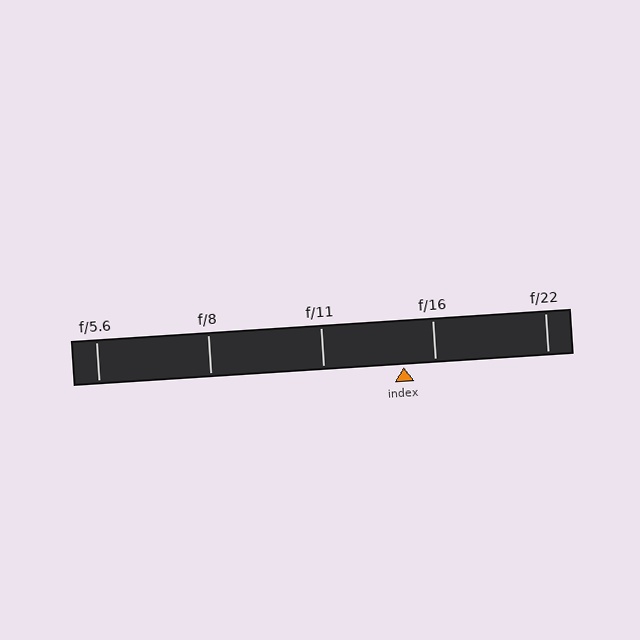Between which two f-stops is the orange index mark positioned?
The index mark is between f/11 and f/16.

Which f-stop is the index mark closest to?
The index mark is closest to f/16.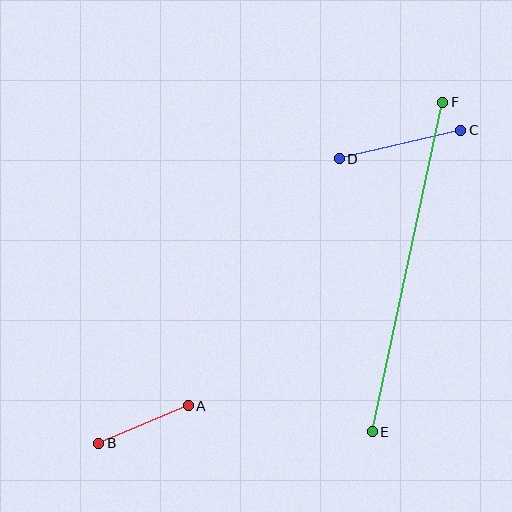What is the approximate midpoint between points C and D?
The midpoint is at approximately (400, 144) pixels.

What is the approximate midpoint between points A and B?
The midpoint is at approximately (143, 424) pixels.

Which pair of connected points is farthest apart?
Points E and F are farthest apart.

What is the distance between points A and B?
The distance is approximately 97 pixels.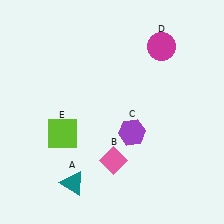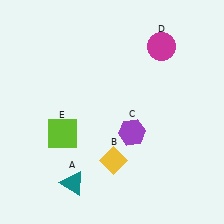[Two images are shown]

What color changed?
The diamond (B) changed from pink in Image 1 to yellow in Image 2.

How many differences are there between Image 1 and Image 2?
There is 1 difference between the two images.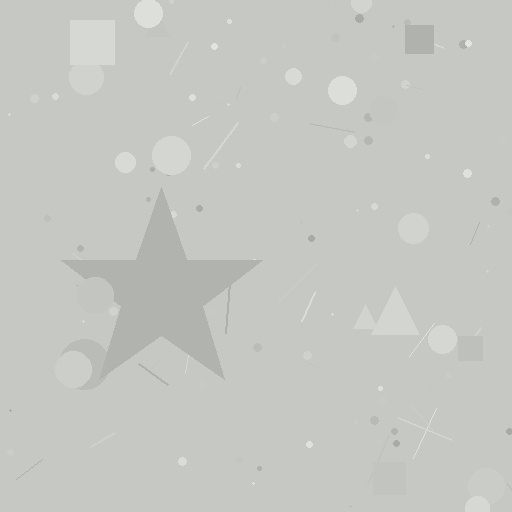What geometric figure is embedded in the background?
A star is embedded in the background.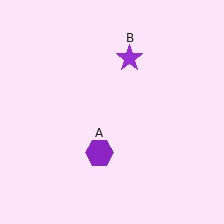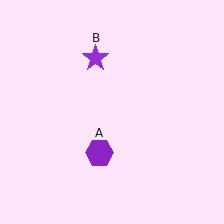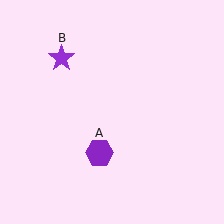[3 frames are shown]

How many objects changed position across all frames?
1 object changed position: purple star (object B).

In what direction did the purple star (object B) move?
The purple star (object B) moved left.